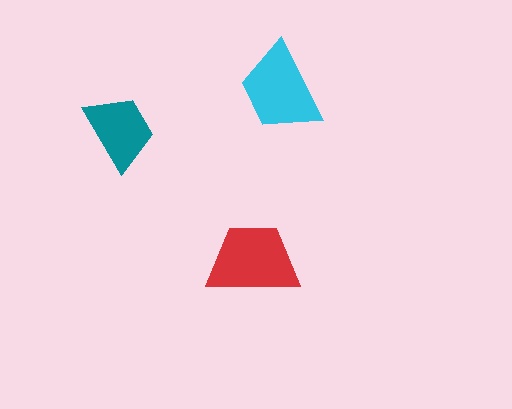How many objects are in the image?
There are 3 objects in the image.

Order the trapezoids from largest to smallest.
the red one, the cyan one, the teal one.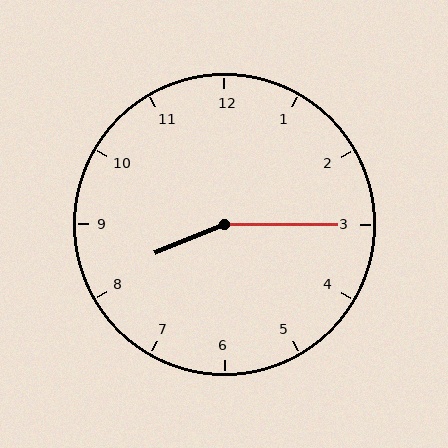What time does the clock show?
8:15.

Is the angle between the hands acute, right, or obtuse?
It is obtuse.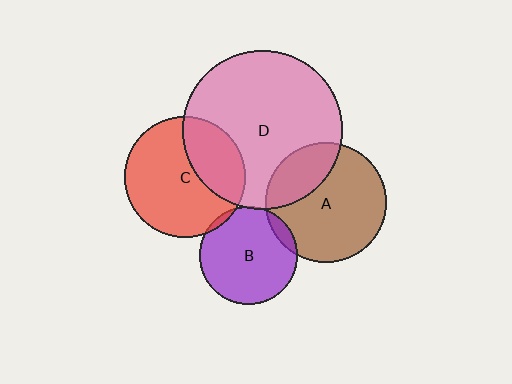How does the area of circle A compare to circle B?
Approximately 1.5 times.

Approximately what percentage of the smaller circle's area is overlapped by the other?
Approximately 25%.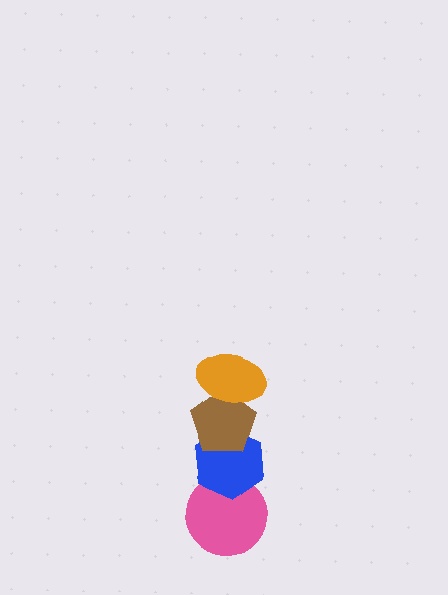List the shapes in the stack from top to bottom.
From top to bottom: the orange ellipse, the brown pentagon, the blue hexagon, the pink circle.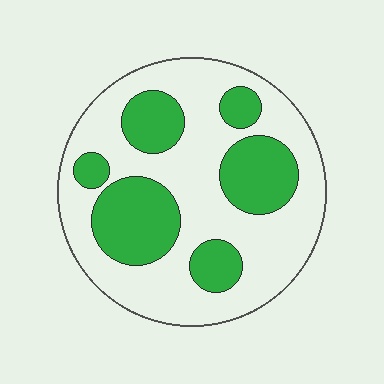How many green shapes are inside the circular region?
6.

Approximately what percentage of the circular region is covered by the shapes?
Approximately 35%.